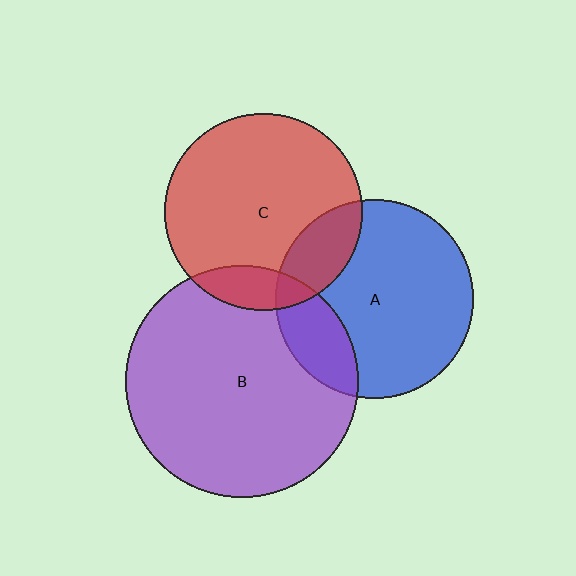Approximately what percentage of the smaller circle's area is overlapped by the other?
Approximately 20%.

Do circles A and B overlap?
Yes.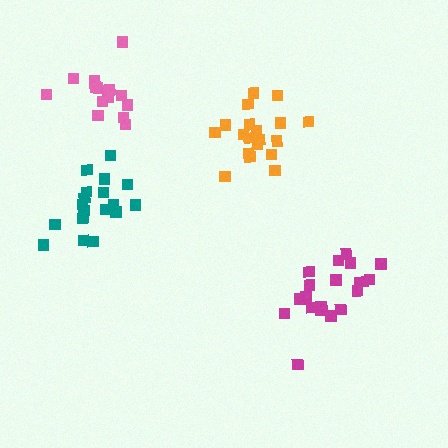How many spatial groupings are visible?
There are 4 spatial groupings.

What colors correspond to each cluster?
The clusters are colored: teal, pink, orange, magenta.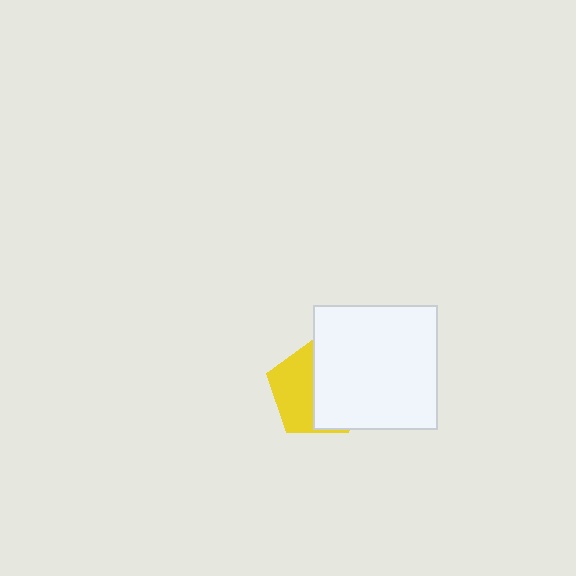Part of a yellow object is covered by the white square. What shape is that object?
It is a pentagon.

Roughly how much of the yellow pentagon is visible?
About half of it is visible (roughly 47%).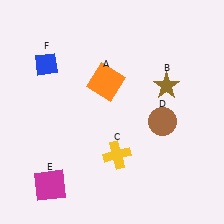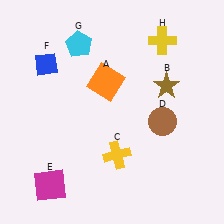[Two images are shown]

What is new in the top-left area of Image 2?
A cyan pentagon (G) was added in the top-left area of Image 2.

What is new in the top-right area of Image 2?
A yellow cross (H) was added in the top-right area of Image 2.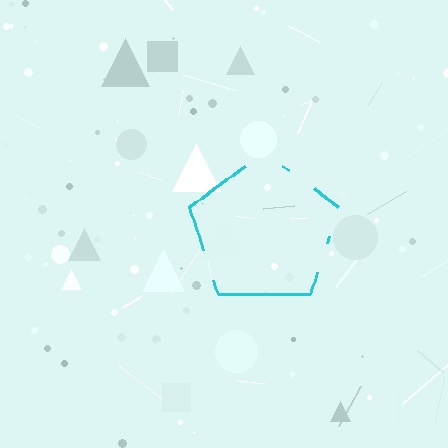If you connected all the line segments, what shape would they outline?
They would outline a pentagon.